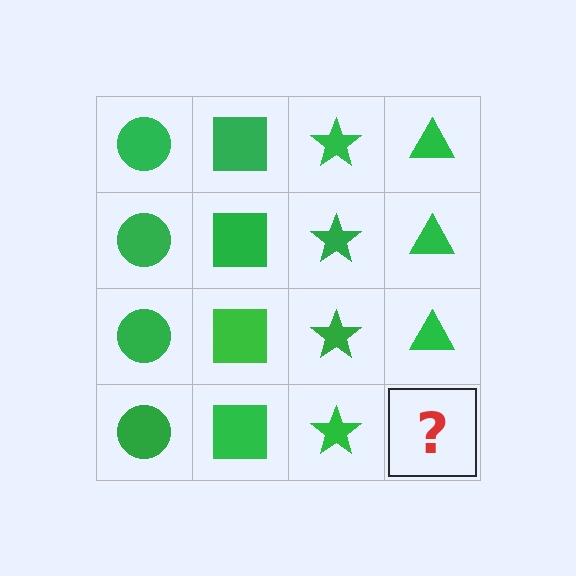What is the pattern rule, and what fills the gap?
The rule is that each column has a consistent shape. The gap should be filled with a green triangle.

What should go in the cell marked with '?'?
The missing cell should contain a green triangle.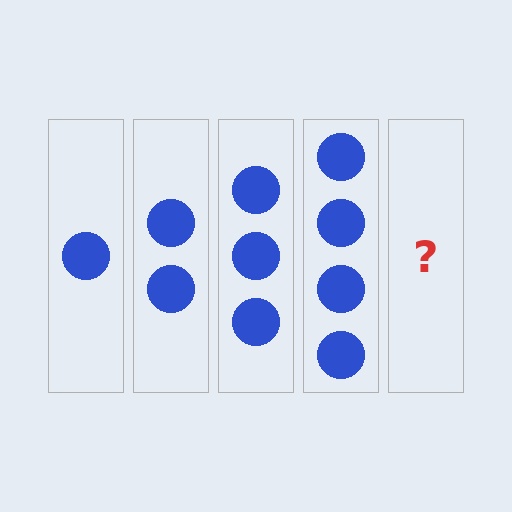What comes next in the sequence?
The next element should be 5 circles.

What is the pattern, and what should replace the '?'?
The pattern is that each step adds one more circle. The '?' should be 5 circles.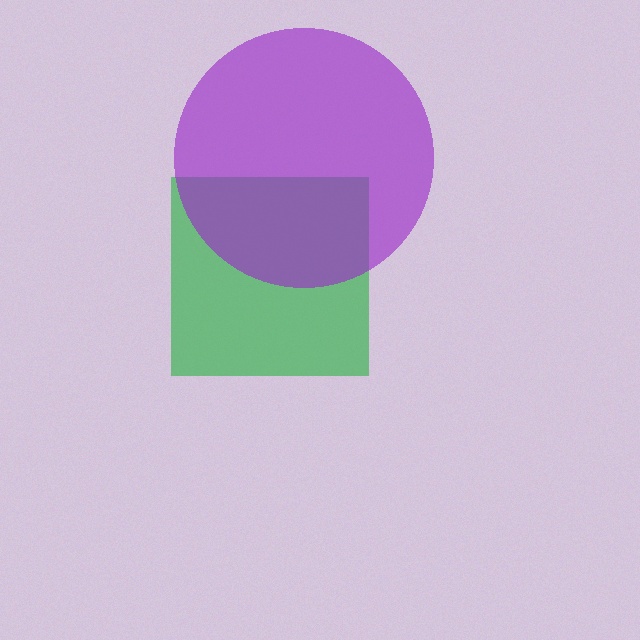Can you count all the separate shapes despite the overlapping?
Yes, there are 2 separate shapes.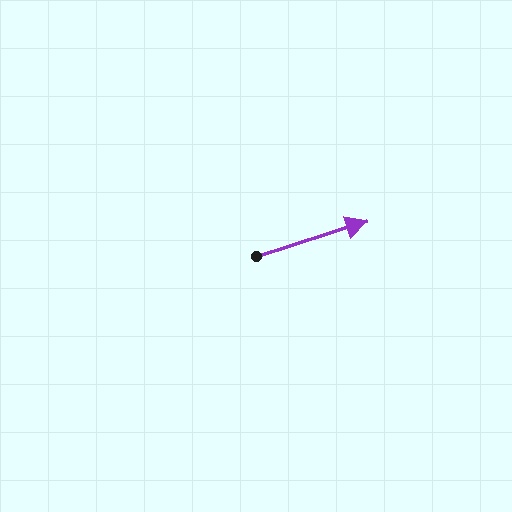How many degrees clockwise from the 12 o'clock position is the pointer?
Approximately 73 degrees.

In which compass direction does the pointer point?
East.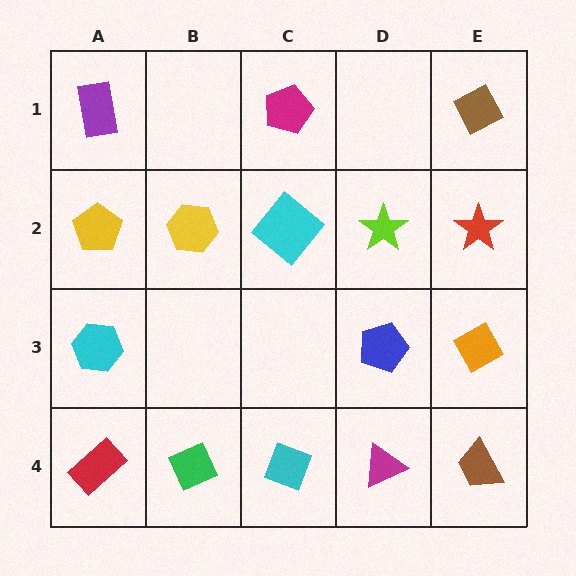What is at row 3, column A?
A cyan hexagon.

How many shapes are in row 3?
3 shapes.